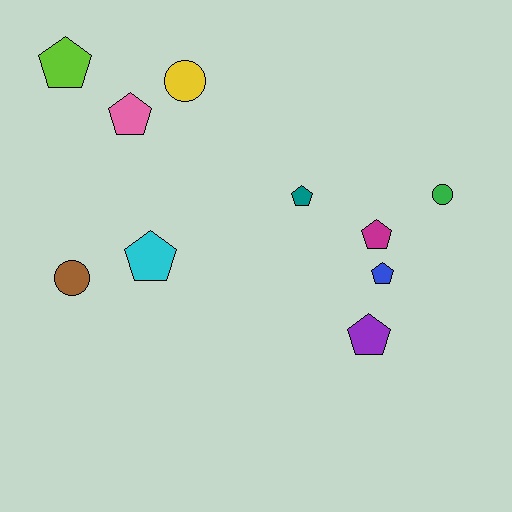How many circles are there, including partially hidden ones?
There are 3 circles.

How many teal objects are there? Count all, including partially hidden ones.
There is 1 teal object.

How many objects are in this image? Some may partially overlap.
There are 10 objects.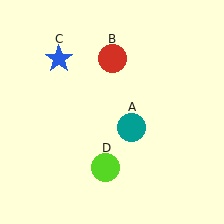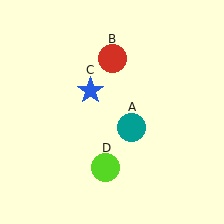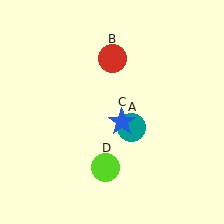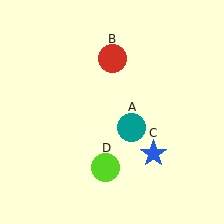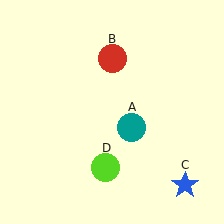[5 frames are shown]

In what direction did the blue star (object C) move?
The blue star (object C) moved down and to the right.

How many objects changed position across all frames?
1 object changed position: blue star (object C).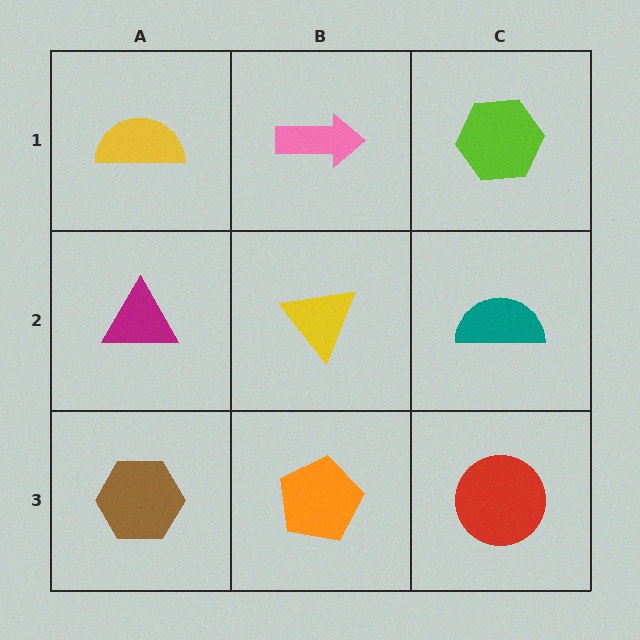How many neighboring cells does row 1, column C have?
2.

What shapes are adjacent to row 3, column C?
A teal semicircle (row 2, column C), an orange pentagon (row 3, column B).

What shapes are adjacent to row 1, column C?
A teal semicircle (row 2, column C), a pink arrow (row 1, column B).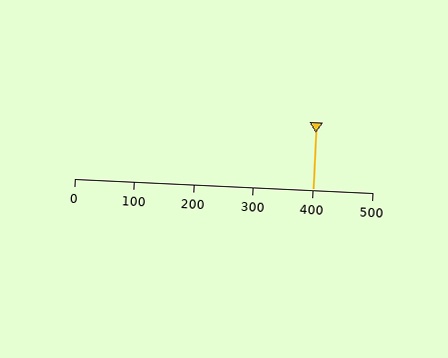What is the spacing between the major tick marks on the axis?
The major ticks are spaced 100 apart.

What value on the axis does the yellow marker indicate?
The marker indicates approximately 400.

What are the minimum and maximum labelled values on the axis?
The axis runs from 0 to 500.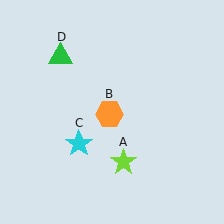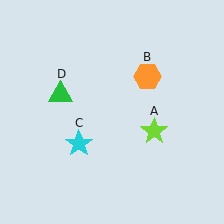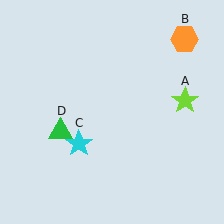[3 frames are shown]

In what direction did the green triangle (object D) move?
The green triangle (object D) moved down.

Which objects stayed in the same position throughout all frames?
Cyan star (object C) remained stationary.